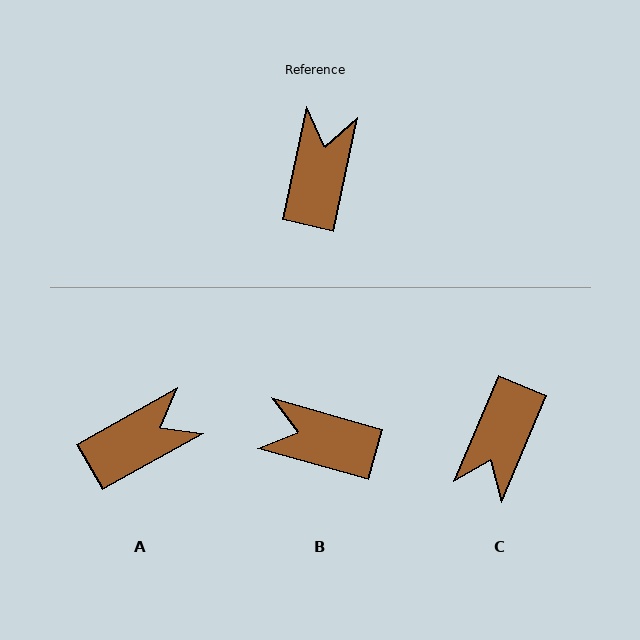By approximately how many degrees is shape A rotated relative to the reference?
Approximately 48 degrees clockwise.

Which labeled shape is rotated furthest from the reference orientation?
C, about 169 degrees away.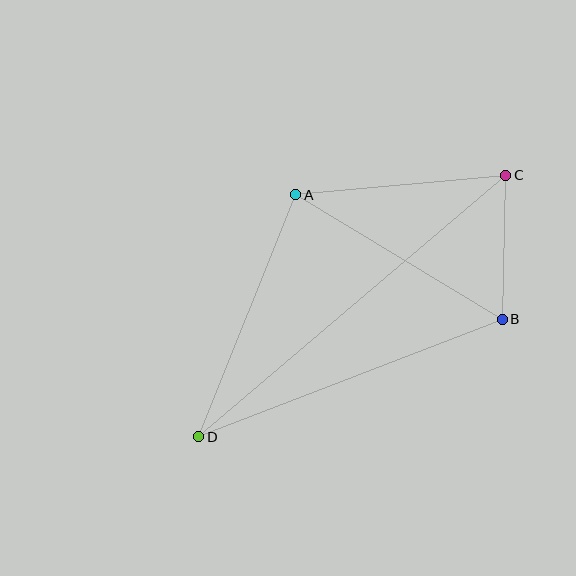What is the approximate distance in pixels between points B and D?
The distance between B and D is approximately 326 pixels.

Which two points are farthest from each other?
Points C and D are farthest from each other.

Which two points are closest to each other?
Points B and C are closest to each other.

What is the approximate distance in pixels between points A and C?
The distance between A and C is approximately 211 pixels.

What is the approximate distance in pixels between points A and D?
The distance between A and D is approximately 261 pixels.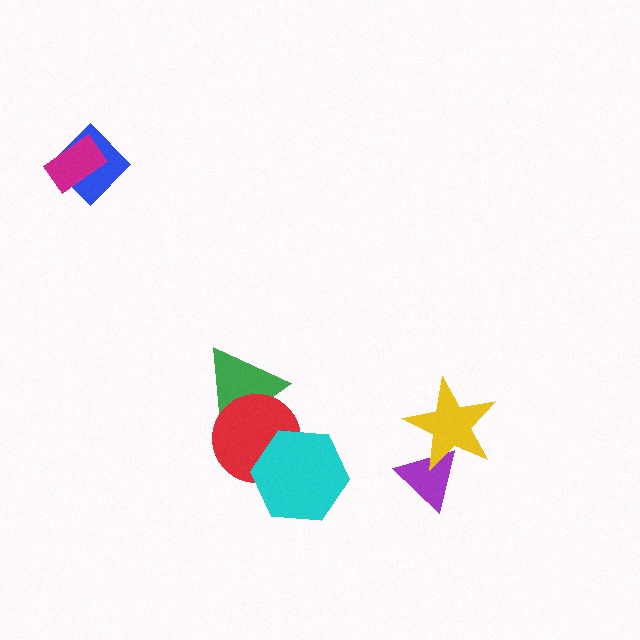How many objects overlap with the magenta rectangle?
1 object overlaps with the magenta rectangle.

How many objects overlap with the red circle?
2 objects overlap with the red circle.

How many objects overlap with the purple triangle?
1 object overlaps with the purple triangle.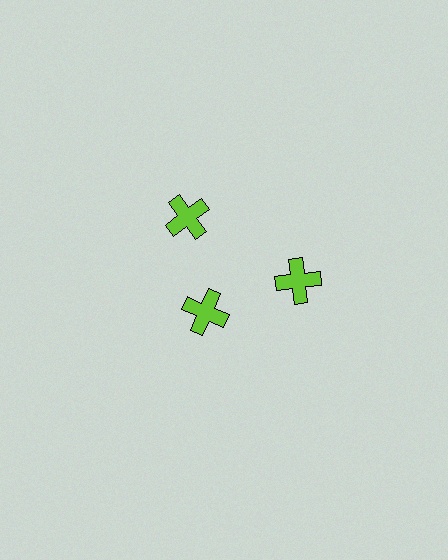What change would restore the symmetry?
The symmetry would be restored by moving it outward, back onto the ring so that all 3 crosses sit at equal angles and equal distance from the center.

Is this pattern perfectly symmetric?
No. The 3 lime crosses are arranged in a ring, but one element near the 7 o'clock position is pulled inward toward the center, breaking the 3-fold rotational symmetry.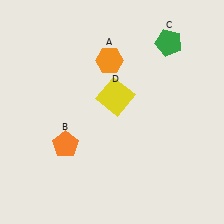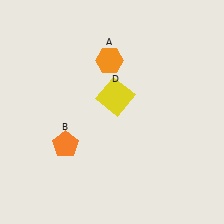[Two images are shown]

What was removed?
The green pentagon (C) was removed in Image 2.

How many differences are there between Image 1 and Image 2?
There is 1 difference between the two images.